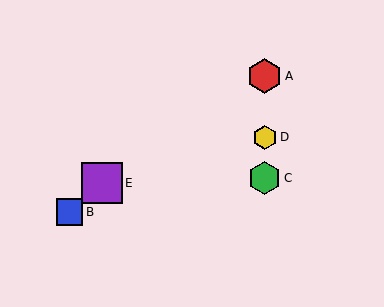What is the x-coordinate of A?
Object A is at x≈265.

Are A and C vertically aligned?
Yes, both are at x≈265.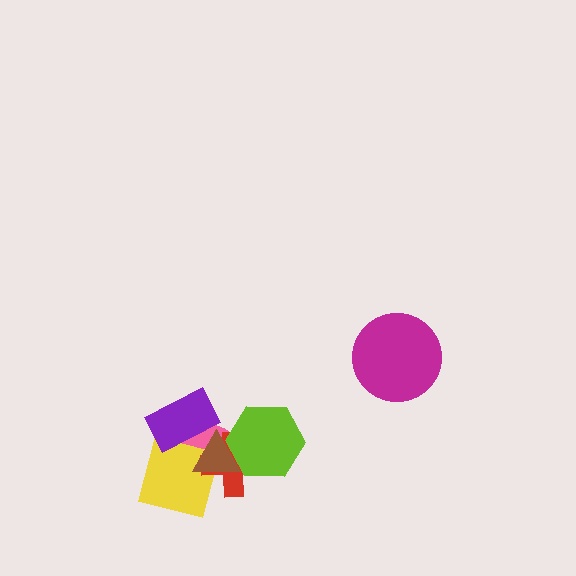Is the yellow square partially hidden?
Yes, it is partially covered by another shape.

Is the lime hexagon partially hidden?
No, no other shape covers it.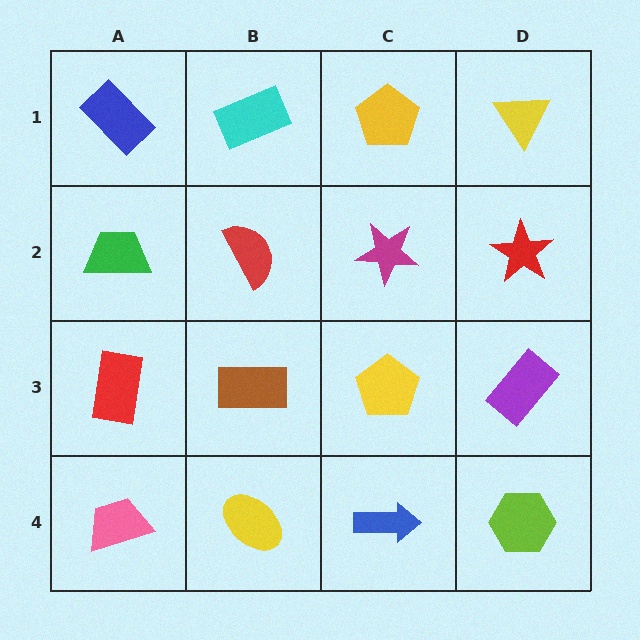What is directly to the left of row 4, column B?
A pink trapezoid.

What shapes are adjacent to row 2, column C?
A yellow pentagon (row 1, column C), a yellow pentagon (row 3, column C), a red semicircle (row 2, column B), a red star (row 2, column D).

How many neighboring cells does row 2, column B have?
4.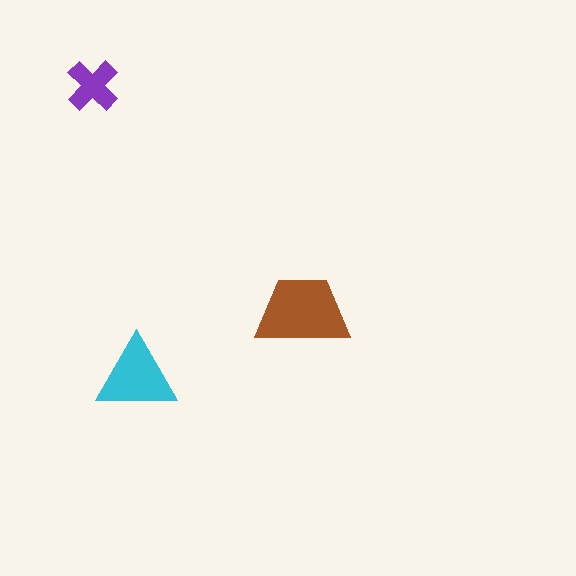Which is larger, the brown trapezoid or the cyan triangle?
The brown trapezoid.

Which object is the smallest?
The purple cross.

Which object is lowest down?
The cyan triangle is bottommost.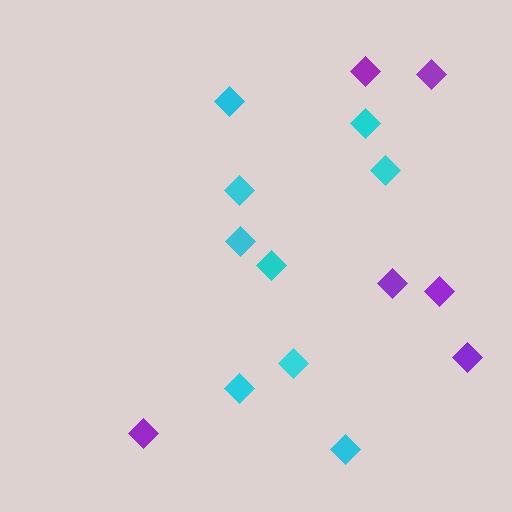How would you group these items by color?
There are 2 groups: one group of cyan diamonds (9) and one group of purple diamonds (6).